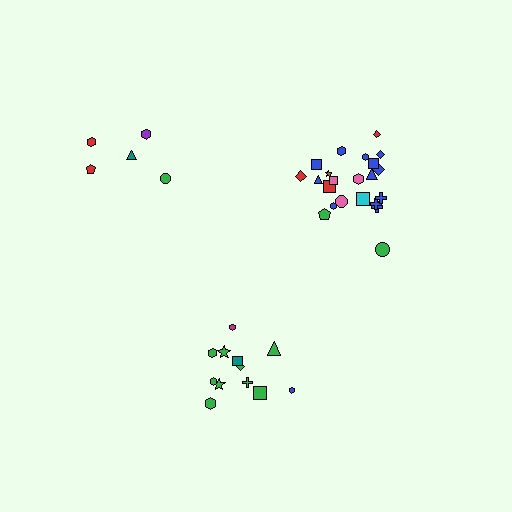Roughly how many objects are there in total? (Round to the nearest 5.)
Roughly 40 objects in total.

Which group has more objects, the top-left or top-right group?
The top-right group.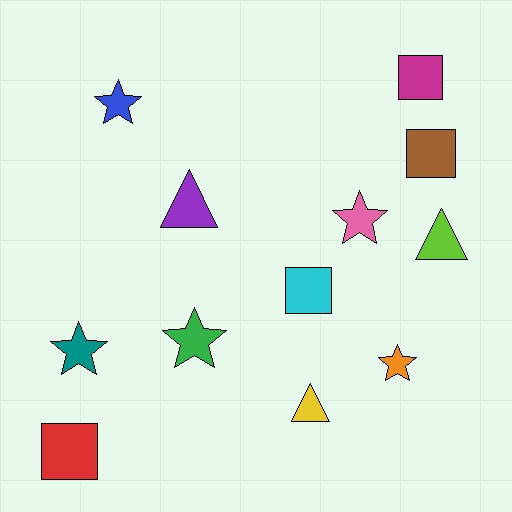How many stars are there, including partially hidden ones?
There are 5 stars.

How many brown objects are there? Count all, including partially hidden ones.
There is 1 brown object.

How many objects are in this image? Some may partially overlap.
There are 12 objects.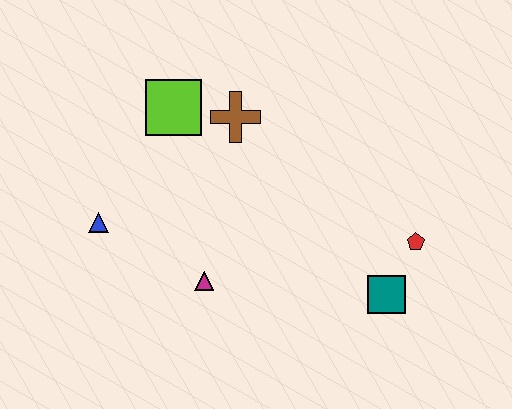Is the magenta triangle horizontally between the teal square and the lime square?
Yes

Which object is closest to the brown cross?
The lime square is closest to the brown cross.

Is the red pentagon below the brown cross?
Yes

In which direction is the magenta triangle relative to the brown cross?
The magenta triangle is below the brown cross.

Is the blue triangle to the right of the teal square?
No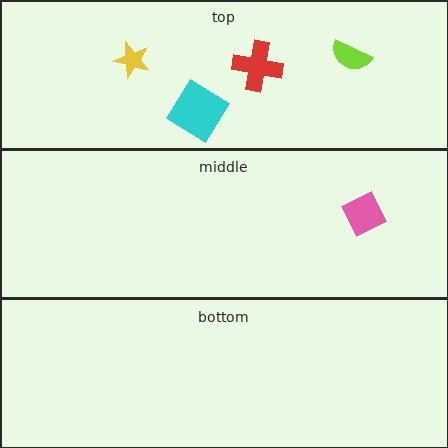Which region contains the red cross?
The top region.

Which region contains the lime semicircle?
The top region.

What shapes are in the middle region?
The pink diamond.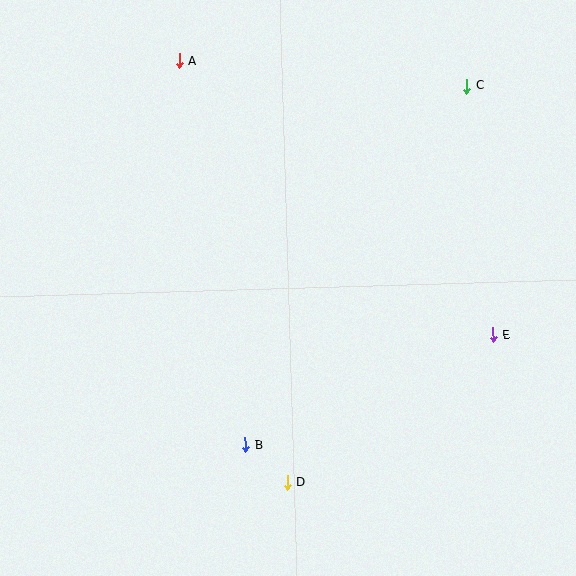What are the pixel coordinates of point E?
Point E is at (493, 335).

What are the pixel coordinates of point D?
Point D is at (287, 482).